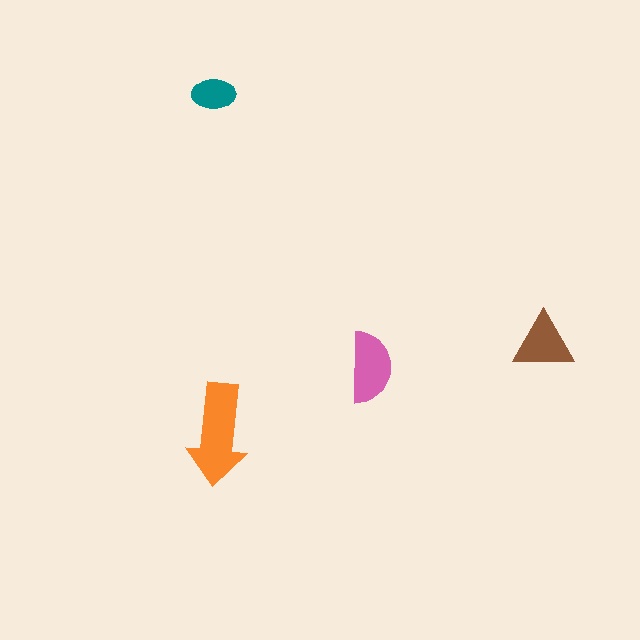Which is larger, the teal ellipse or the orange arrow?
The orange arrow.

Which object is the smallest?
The teal ellipse.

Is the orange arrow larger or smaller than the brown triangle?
Larger.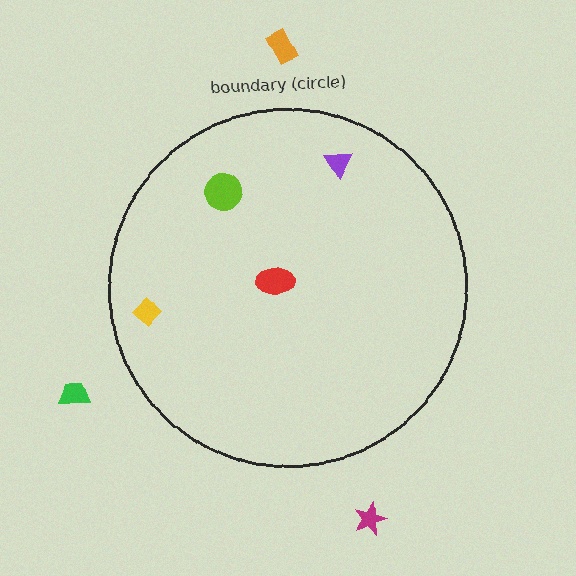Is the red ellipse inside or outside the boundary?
Inside.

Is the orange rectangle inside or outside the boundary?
Outside.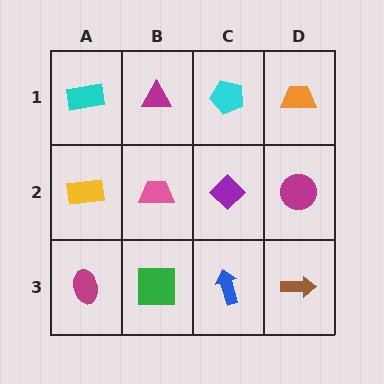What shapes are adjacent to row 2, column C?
A cyan pentagon (row 1, column C), a blue arrow (row 3, column C), a pink trapezoid (row 2, column B), a magenta circle (row 2, column D).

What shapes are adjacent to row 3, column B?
A pink trapezoid (row 2, column B), a magenta ellipse (row 3, column A), a blue arrow (row 3, column C).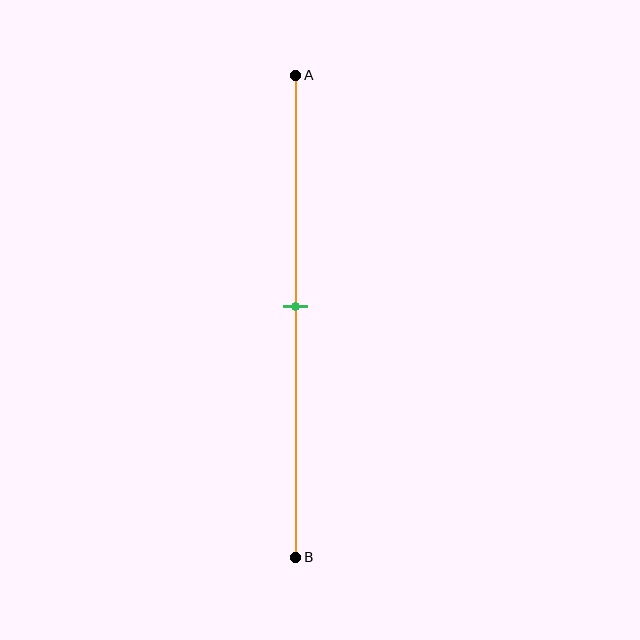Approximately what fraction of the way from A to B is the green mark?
The green mark is approximately 50% of the way from A to B.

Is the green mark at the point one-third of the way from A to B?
No, the mark is at about 50% from A, not at the 33% one-third point.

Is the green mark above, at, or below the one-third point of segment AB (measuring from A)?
The green mark is below the one-third point of segment AB.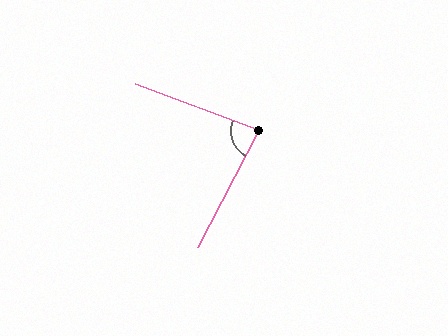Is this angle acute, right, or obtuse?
It is acute.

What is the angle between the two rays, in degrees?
Approximately 83 degrees.